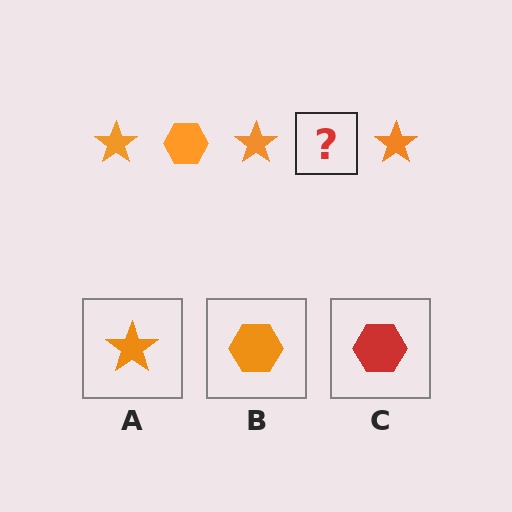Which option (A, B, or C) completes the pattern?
B.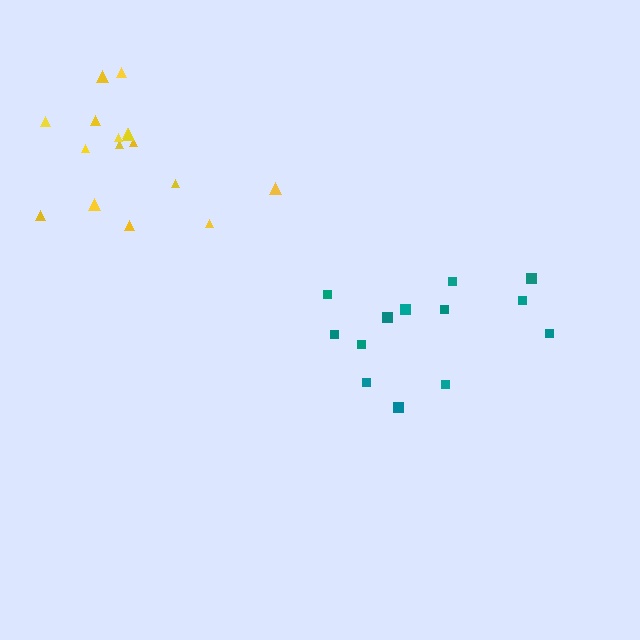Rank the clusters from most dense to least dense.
teal, yellow.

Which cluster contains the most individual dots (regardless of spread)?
Yellow (16).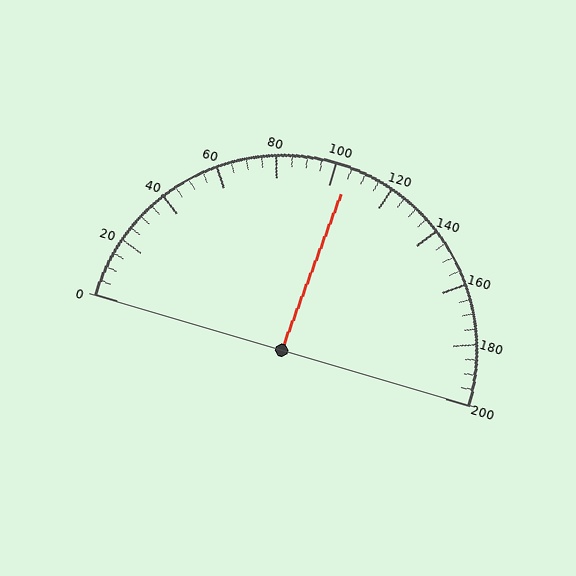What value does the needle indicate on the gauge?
The needle indicates approximately 105.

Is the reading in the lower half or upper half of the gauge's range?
The reading is in the upper half of the range (0 to 200).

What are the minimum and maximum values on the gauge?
The gauge ranges from 0 to 200.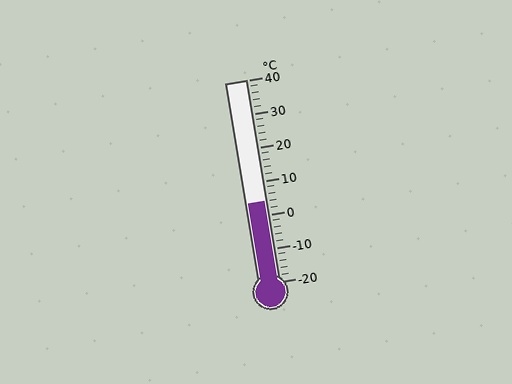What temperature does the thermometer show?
The thermometer shows approximately 4°C.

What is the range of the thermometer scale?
The thermometer scale ranges from -20°C to 40°C.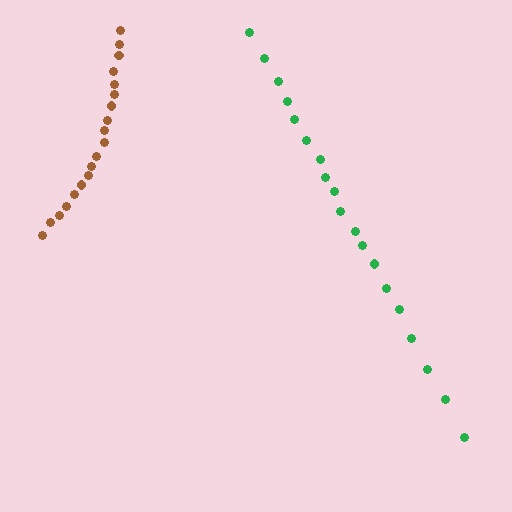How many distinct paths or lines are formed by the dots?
There are 2 distinct paths.